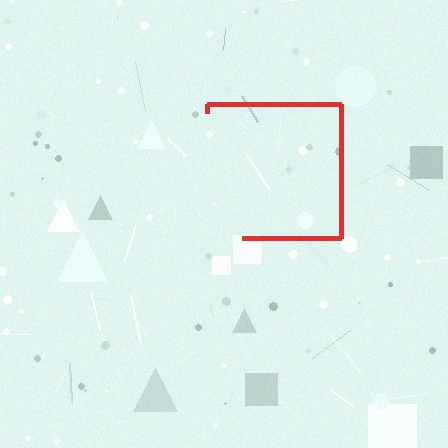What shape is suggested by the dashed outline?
The dashed outline suggests a square.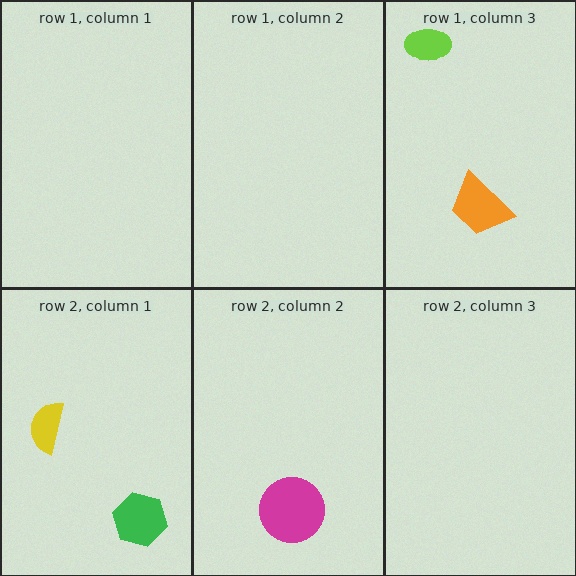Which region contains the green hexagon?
The row 2, column 1 region.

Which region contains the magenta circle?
The row 2, column 2 region.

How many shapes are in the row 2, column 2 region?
1.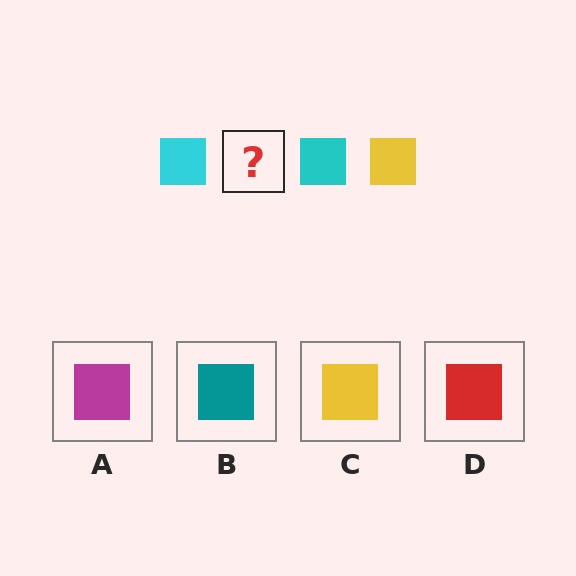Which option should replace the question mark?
Option C.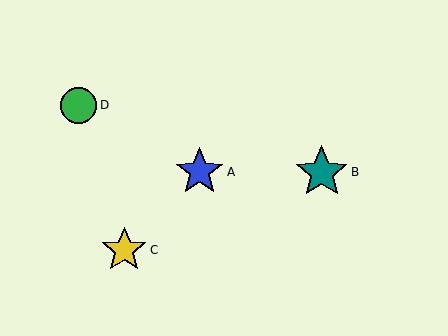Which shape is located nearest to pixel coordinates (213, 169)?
The blue star (labeled A) at (199, 172) is nearest to that location.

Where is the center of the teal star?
The center of the teal star is at (322, 172).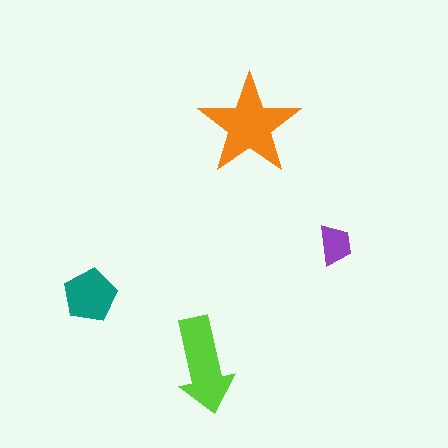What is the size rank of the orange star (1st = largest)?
1st.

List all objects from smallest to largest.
The purple trapezoid, the teal pentagon, the lime arrow, the orange star.